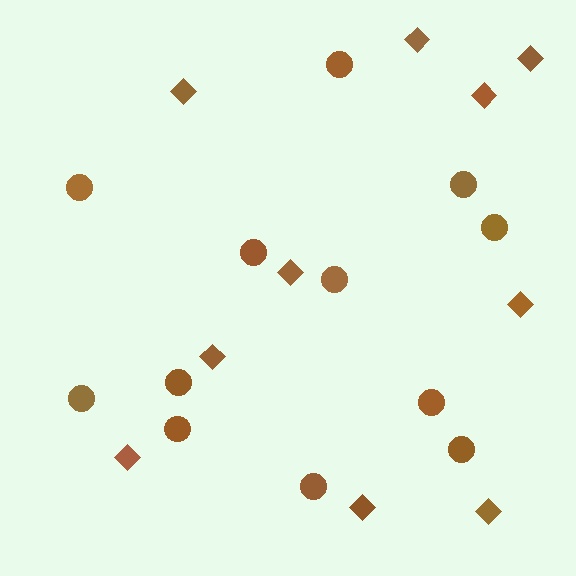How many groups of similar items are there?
There are 2 groups: one group of circles (12) and one group of diamonds (10).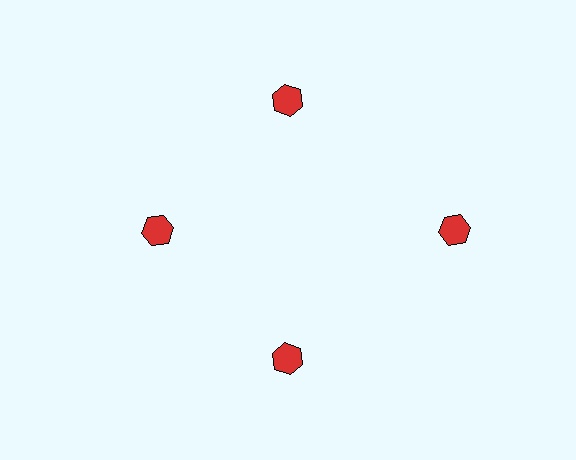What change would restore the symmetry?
The symmetry would be restored by moving it inward, back onto the ring so that all 4 hexagons sit at equal angles and equal distance from the center.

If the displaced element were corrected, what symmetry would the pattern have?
It would have 4-fold rotational symmetry — the pattern would map onto itself every 90 degrees.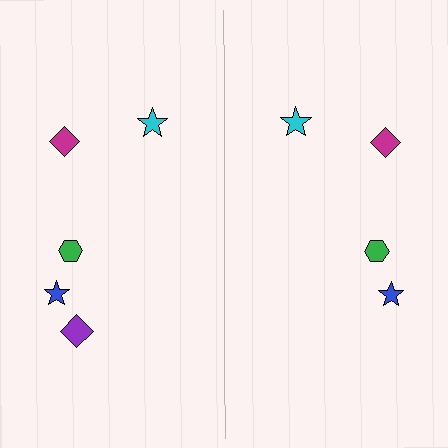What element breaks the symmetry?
A purple diamond is missing from the right side.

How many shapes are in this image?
There are 9 shapes in this image.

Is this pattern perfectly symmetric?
No, the pattern is not perfectly symmetric. A purple diamond is missing from the right side.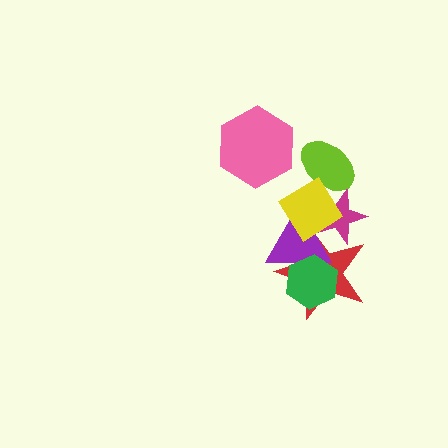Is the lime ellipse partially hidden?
Yes, it is partially covered by another shape.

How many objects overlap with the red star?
4 objects overlap with the red star.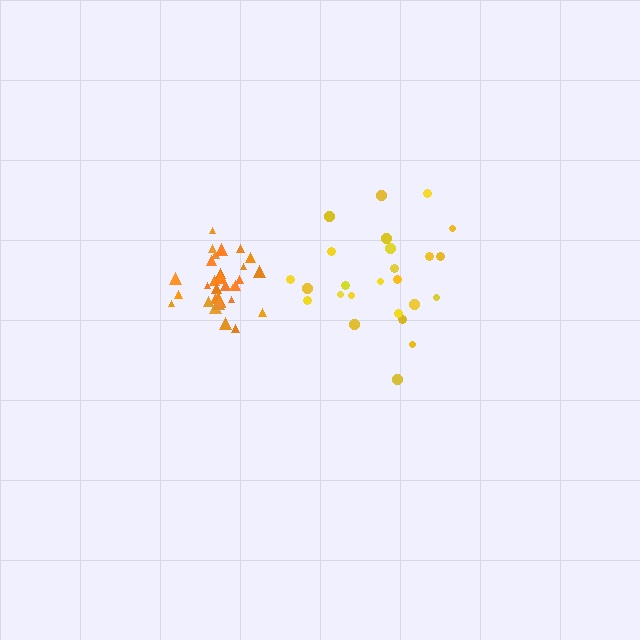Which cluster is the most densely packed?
Orange.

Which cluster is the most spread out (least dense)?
Yellow.